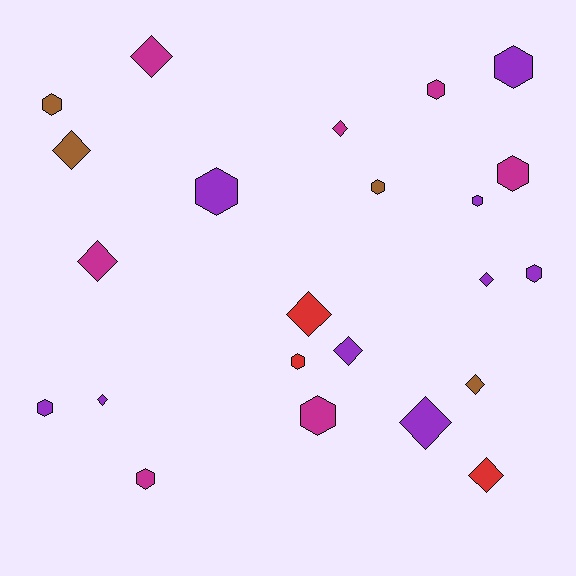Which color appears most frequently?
Purple, with 9 objects.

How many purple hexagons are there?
There are 5 purple hexagons.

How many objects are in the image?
There are 23 objects.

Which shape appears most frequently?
Hexagon, with 12 objects.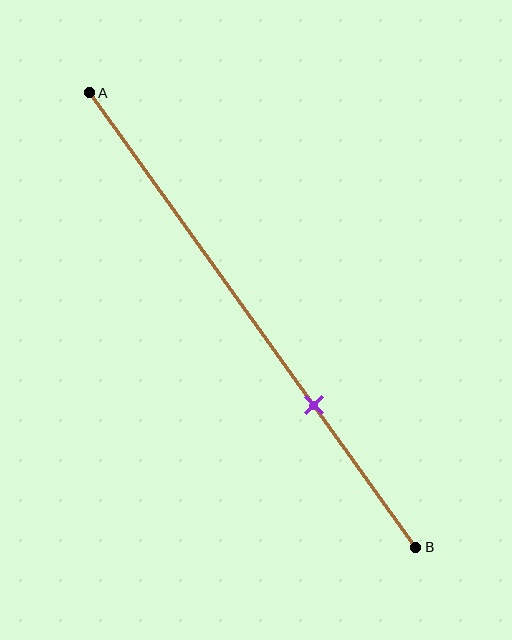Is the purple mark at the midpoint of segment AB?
No, the mark is at about 70% from A, not at the 50% midpoint.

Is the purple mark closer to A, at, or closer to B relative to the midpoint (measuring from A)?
The purple mark is closer to point B than the midpoint of segment AB.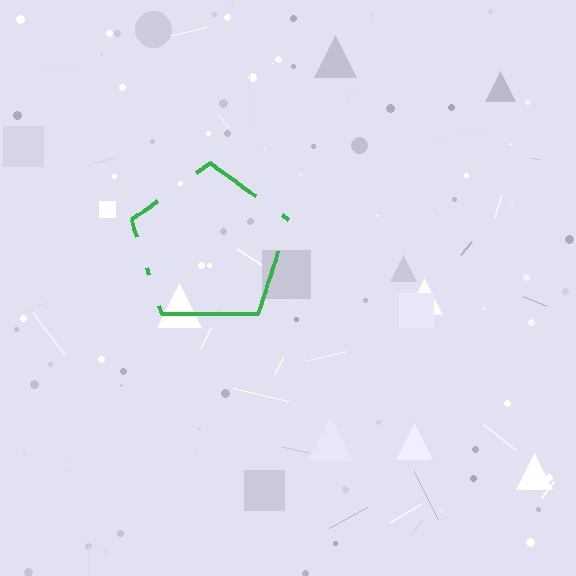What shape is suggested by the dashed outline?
The dashed outline suggests a pentagon.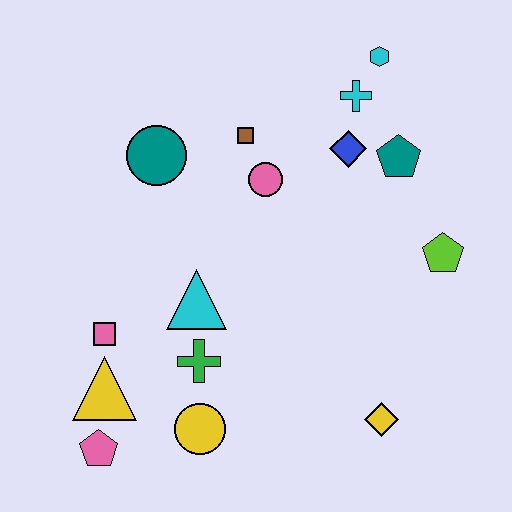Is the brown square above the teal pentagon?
Yes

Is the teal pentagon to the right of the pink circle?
Yes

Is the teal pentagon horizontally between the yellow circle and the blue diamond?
No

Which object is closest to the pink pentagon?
The yellow triangle is closest to the pink pentagon.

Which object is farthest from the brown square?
The pink pentagon is farthest from the brown square.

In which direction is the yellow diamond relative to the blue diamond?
The yellow diamond is below the blue diamond.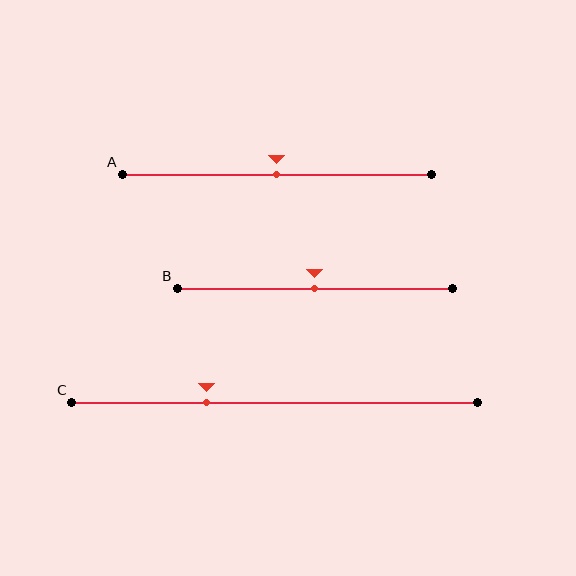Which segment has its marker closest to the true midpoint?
Segment A has its marker closest to the true midpoint.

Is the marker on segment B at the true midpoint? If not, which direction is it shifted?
Yes, the marker on segment B is at the true midpoint.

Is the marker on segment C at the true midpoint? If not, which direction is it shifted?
No, the marker on segment C is shifted to the left by about 17% of the segment length.